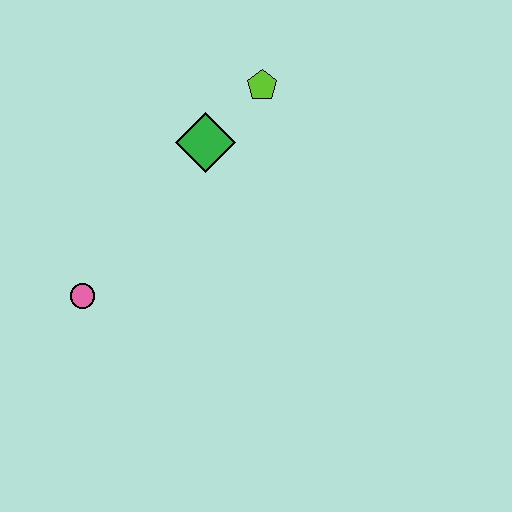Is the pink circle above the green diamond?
No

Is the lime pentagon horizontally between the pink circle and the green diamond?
No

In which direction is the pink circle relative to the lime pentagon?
The pink circle is below the lime pentagon.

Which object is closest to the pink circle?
The green diamond is closest to the pink circle.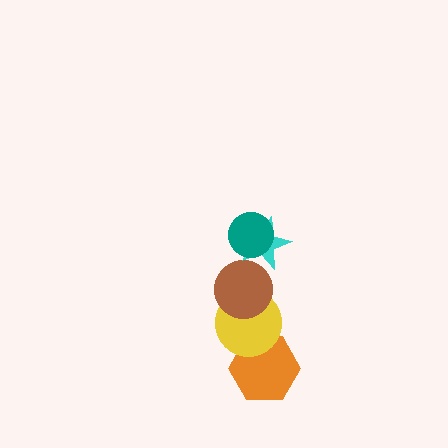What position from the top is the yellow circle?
The yellow circle is 4th from the top.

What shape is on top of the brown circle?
The cyan star is on top of the brown circle.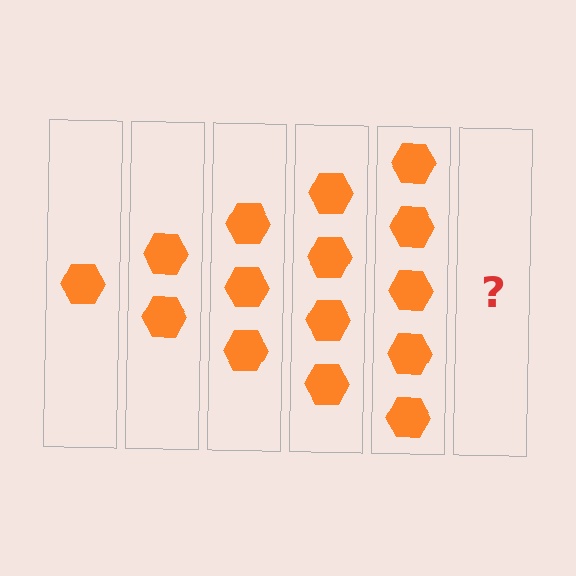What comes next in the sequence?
The next element should be 6 hexagons.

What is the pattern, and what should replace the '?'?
The pattern is that each step adds one more hexagon. The '?' should be 6 hexagons.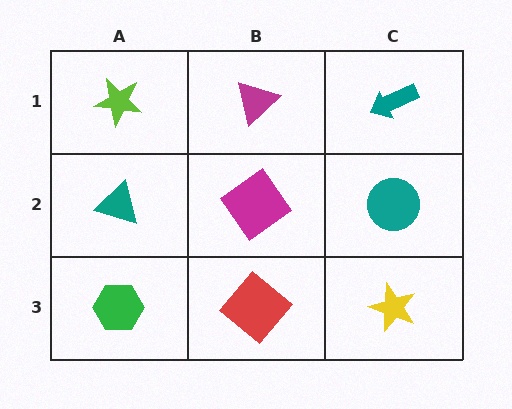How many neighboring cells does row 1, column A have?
2.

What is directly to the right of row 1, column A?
A magenta triangle.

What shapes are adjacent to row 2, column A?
A lime star (row 1, column A), a green hexagon (row 3, column A), a magenta diamond (row 2, column B).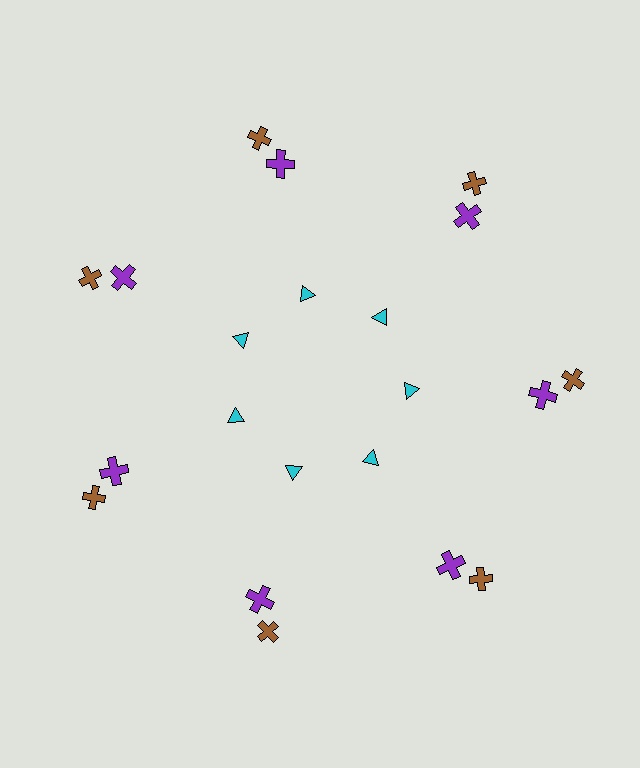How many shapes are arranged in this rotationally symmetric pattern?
There are 21 shapes, arranged in 7 groups of 3.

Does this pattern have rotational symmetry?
Yes, this pattern has 7-fold rotational symmetry. It looks the same after rotating 51 degrees around the center.